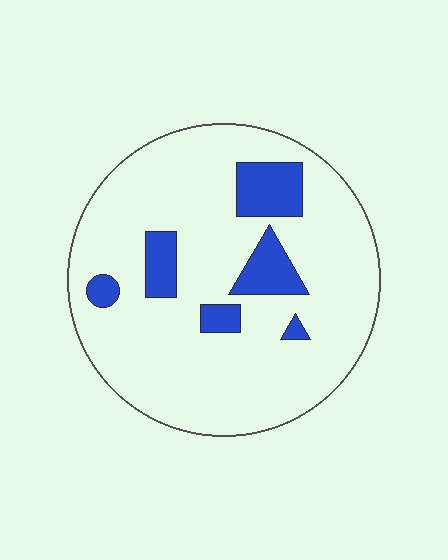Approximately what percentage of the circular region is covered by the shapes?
Approximately 15%.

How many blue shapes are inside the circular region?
6.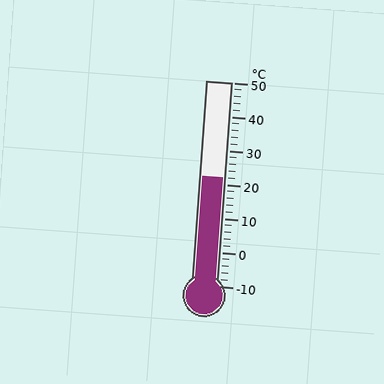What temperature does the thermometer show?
The thermometer shows approximately 22°C.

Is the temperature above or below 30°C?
The temperature is below 30°C.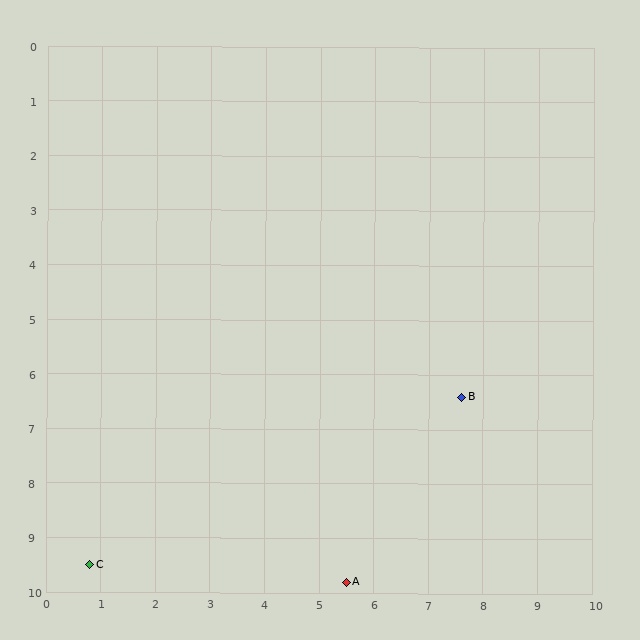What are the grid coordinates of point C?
Point C is at approximately (0.8, 9.5).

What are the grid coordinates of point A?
Point A is at approximately (5.5, 9.8).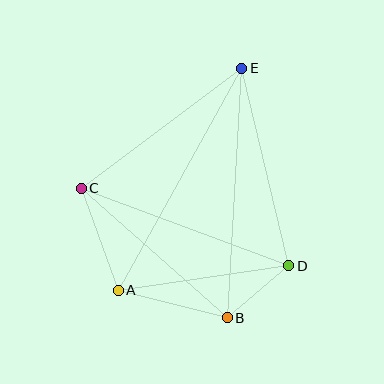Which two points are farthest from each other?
Points A and E are farthest from each other.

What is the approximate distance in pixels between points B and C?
The distance between B and C is approximately 195 pixels.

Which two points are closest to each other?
Points B and D are closest to each other.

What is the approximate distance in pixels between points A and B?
The distance between A and B is approximately 112 pixels.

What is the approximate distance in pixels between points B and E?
The distance between B and E is approximately 250 pixels.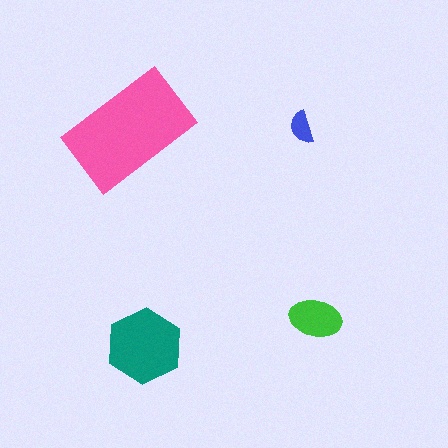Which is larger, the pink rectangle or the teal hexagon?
The pink rectangle.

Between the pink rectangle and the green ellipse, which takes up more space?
The pink rectangle.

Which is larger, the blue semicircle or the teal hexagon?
The teal hexagon.